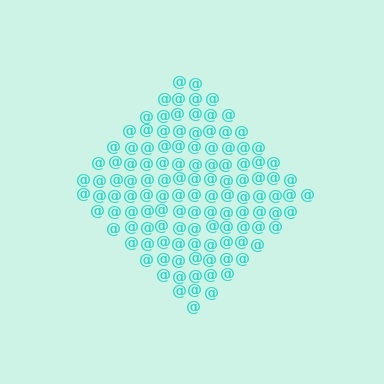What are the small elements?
The small elements are at signs.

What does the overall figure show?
The overall figure shows a diamond.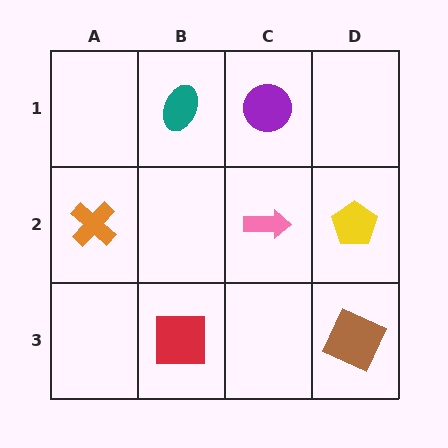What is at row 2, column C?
A pink arrow.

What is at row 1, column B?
A teal ellipse.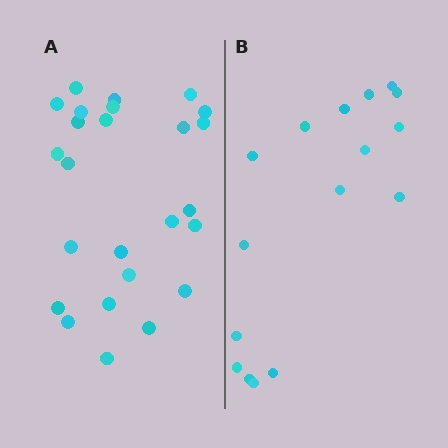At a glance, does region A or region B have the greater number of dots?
Region A (the left region) has more dots.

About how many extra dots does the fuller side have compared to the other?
Region A has roughly 8 or so more dots than region B.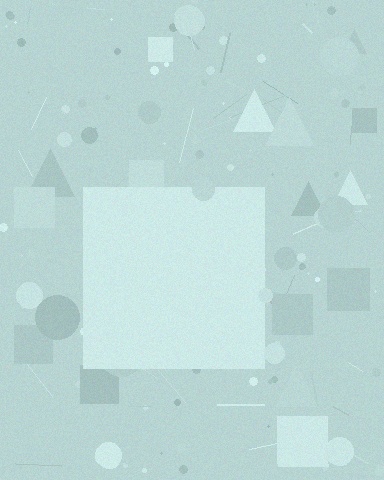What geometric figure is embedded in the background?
A square is embedded in the background.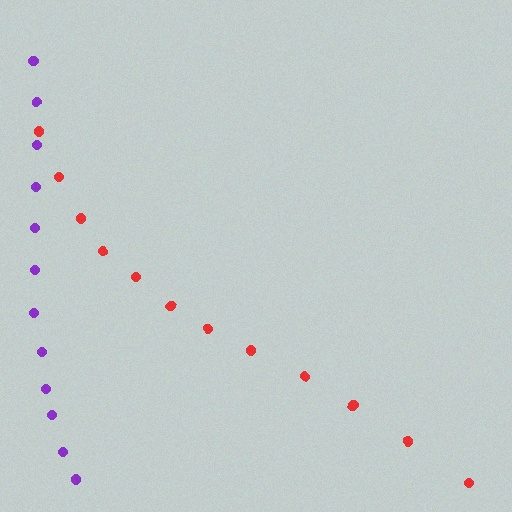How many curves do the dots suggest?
There are 2 distinct paths.